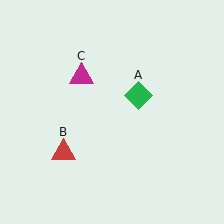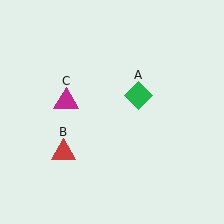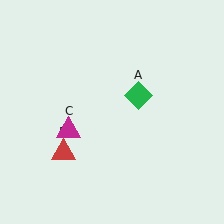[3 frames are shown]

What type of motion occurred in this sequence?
The magenta triangle (object C) rotated counterclockwise around the center of the scene.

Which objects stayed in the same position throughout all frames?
Green diamond (object A) and red triangle (object B) remained stationary.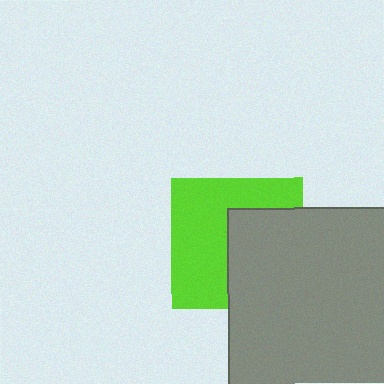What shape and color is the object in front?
The object in front is a gray square.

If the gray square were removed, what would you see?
You would see the complete lime square.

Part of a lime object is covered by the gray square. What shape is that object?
It is a square.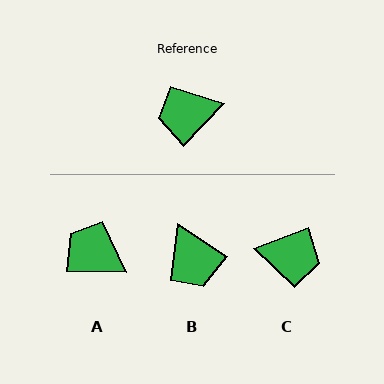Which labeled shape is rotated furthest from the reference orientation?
C, about 154 degrees away.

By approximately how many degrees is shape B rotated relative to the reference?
Approximately 100 degrees counter-clockwise.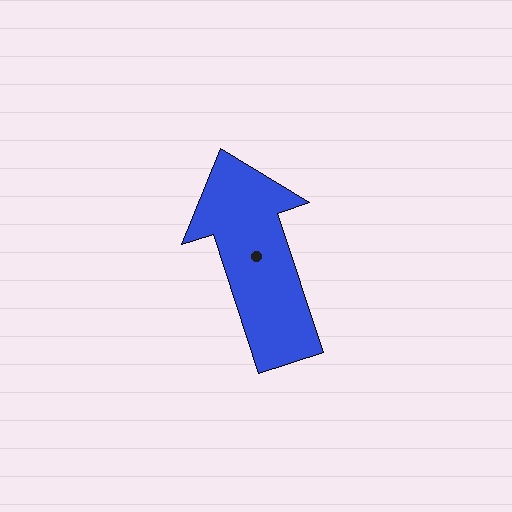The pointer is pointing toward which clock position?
Roughly 11 o'clock.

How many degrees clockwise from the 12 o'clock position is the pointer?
Approximately 342 degrees.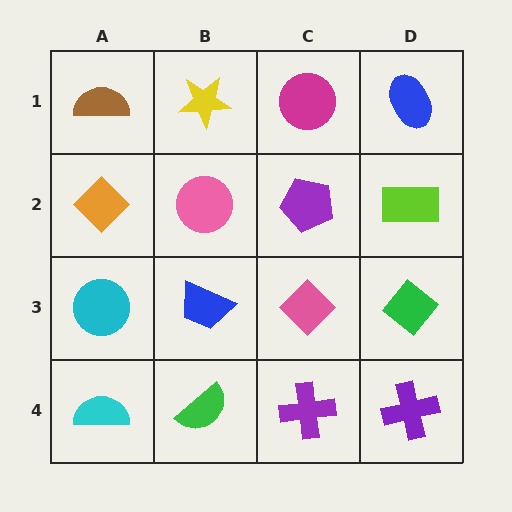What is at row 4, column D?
A purple cross.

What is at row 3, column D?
A green diamond.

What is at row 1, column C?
A magenta circle.